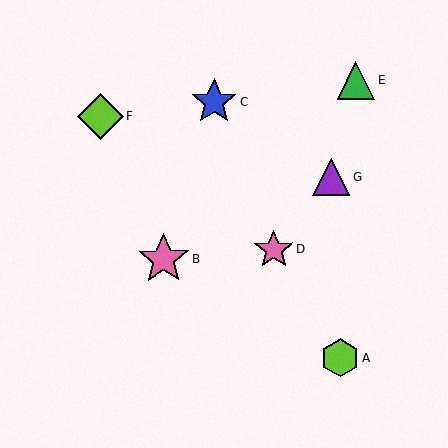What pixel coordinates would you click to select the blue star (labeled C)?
Click at (214, 102) to select the blue star C.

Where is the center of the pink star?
The center of the pink star is at (274, 250).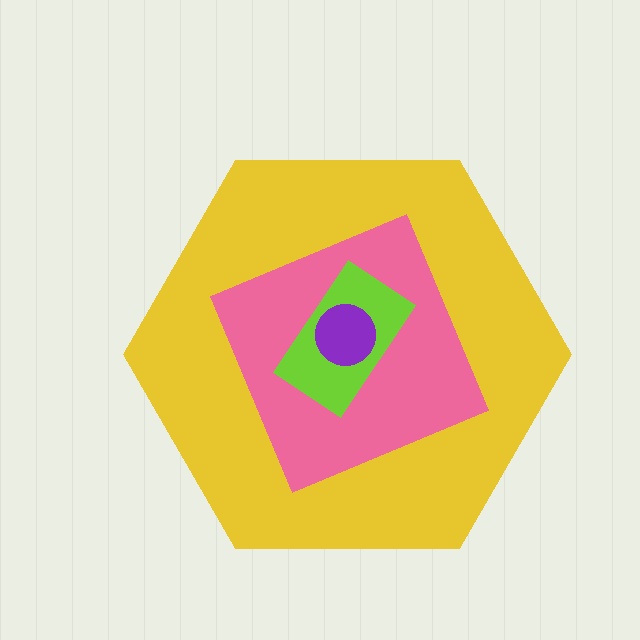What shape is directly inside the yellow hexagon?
The pink square.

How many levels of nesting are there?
4.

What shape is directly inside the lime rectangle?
The purple circle.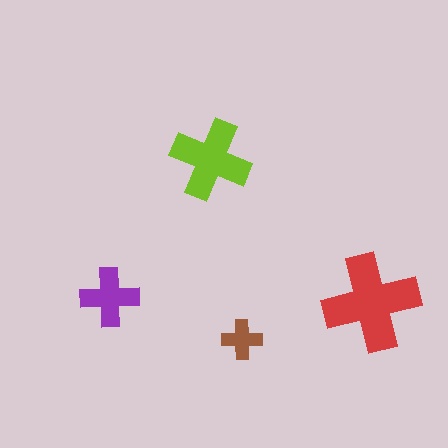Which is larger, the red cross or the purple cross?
The red one.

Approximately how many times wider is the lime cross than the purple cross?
About 1.5 times wider.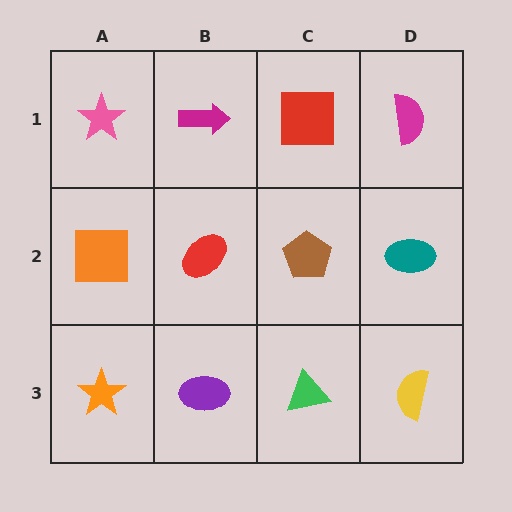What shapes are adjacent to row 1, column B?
A red ellipse (row 2, column B), a pink star (row 1, column A), a red square (row 1, column C).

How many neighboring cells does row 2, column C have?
4.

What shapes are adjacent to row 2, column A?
A pink star (row 1, column A), an orange star (row 3, column A), a red ellipse (row 2, column B).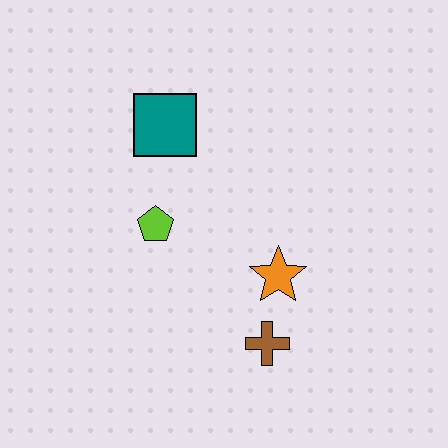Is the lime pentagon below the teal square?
Yes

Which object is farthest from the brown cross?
The teal square is farthest from the brown cross.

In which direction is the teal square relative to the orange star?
The teal square is above the orange star.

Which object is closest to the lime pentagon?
The teal square is closest to the lime pentagon.